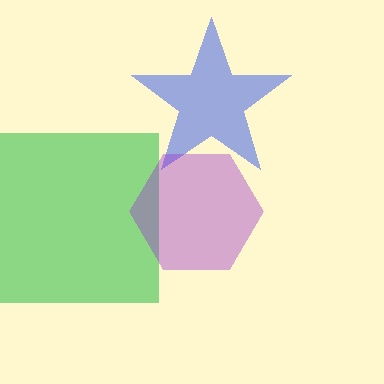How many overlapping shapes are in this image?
There are 3 overlapping shapes in the image.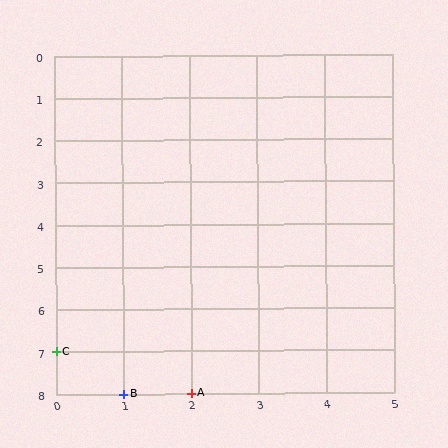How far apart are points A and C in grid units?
Points A and C are 2 columns and 1 row apart (about 2.2 grid units diagonally).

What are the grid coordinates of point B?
Point B is at grid coordinates (1, 8).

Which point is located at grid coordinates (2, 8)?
Point A is at (2, 8).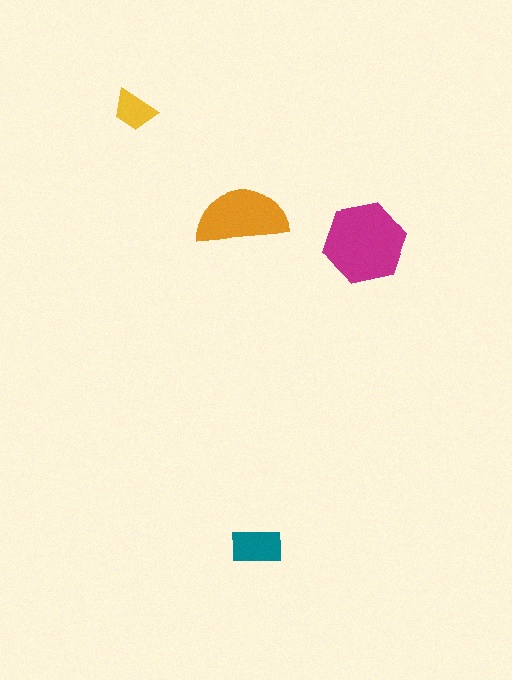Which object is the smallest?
The yellow trapezoid.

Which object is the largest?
The magenta hexagon.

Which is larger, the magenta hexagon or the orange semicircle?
The magenta hexagon.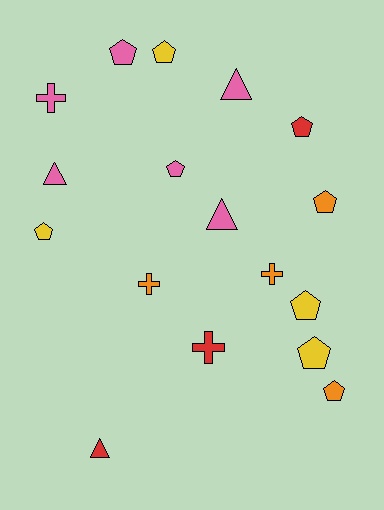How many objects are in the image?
There are 17 objects.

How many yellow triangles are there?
There are no yellow triangles.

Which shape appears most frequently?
Pentagon, with 9 objects.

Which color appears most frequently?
Pink, with 6 objects.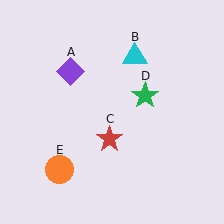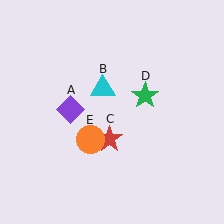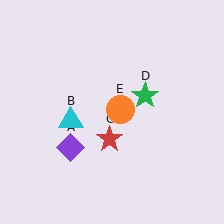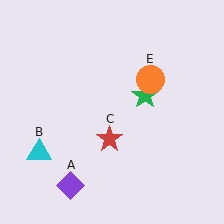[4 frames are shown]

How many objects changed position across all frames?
3 objects changed position: purple diamond (object A), cyan triangle (object B), orange circle (object E).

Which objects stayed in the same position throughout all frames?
Red star (object C) and green star (object D) remained stationary.